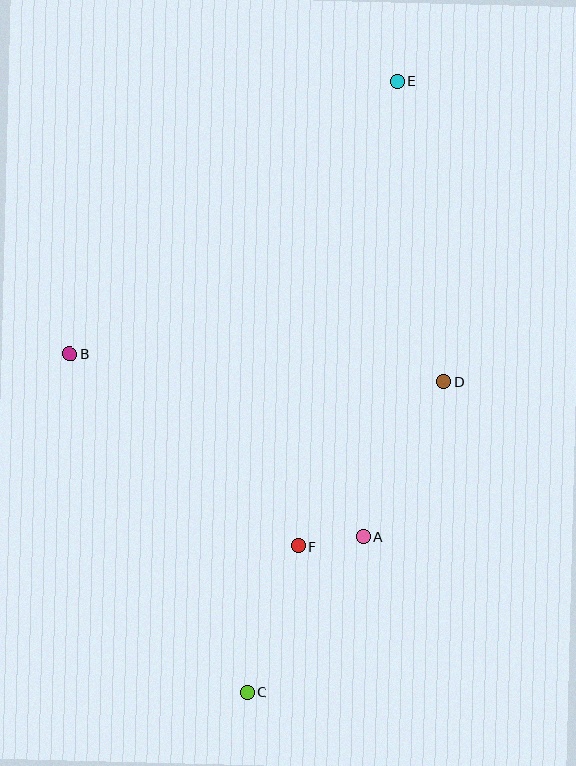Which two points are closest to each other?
Points A and F are closest to each other.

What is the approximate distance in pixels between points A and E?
The distance between A and E is approximately 457 pixels.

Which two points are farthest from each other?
Points C and E are farthest from each other.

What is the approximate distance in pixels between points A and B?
The distance between A and B is approximately 346 pixels.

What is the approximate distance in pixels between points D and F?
The distance between D and F is approximately 219 pixels.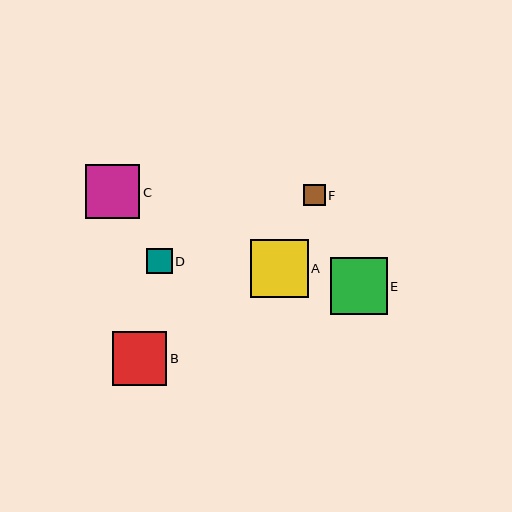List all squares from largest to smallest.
From largest to smallest: A, E, B, C, D, F.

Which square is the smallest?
Square F is the smallest with a size of approximately 22 pixels.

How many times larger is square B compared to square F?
Square B is approximately 2.5 times the size of square F.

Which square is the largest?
Square A is the largest with a size of approximately 58 pixels.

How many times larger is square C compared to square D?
Square C is approximately 2.1 times the size of square D.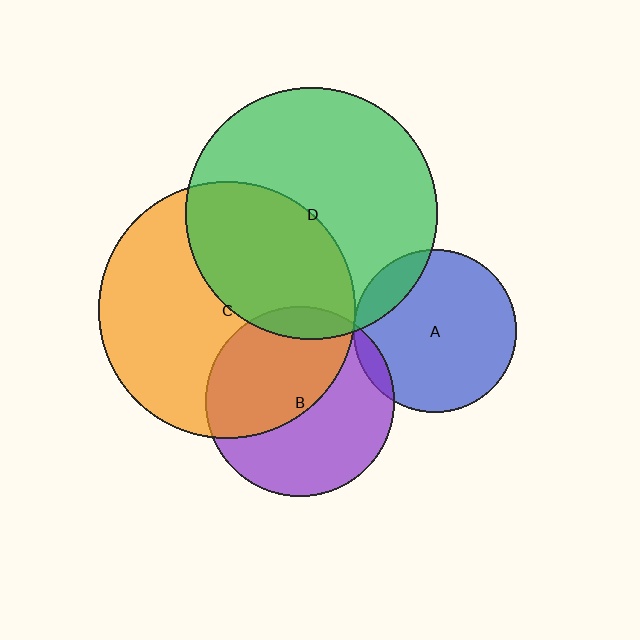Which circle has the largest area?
Circle C (orange).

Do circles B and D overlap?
Yes.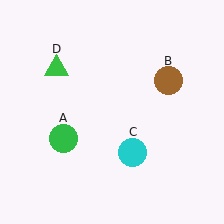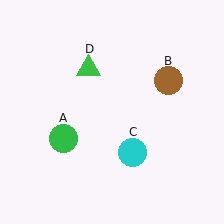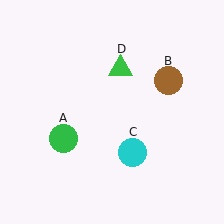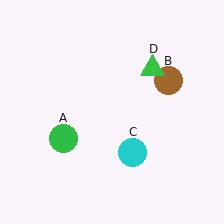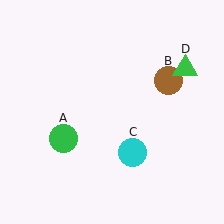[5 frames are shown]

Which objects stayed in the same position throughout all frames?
Green circle (object A) and brown circle (object B) and cyan circle (object C) remained stationary.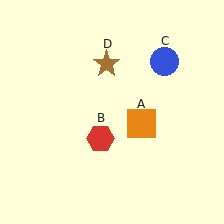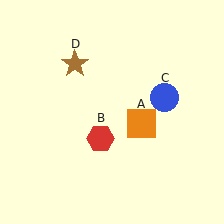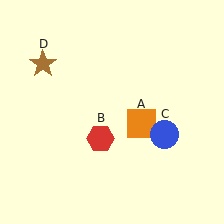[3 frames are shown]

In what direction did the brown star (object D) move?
The brown star (object D) moved left.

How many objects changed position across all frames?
2 objects changed position: blue circle (object C), brown star (object D).